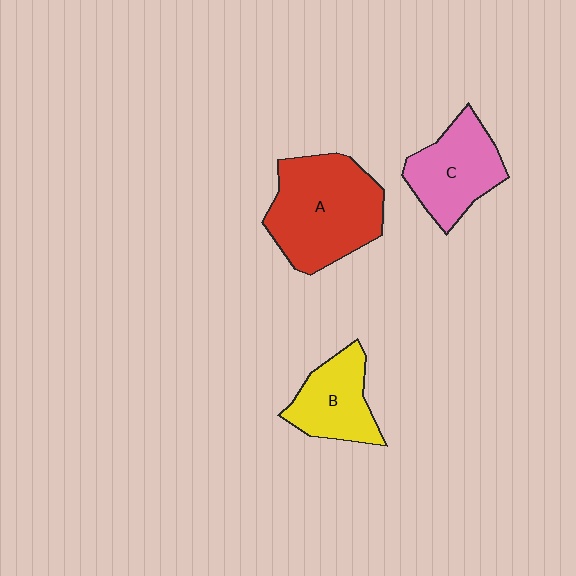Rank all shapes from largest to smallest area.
From largest to smallest: A (red), C (pink), B (yellow).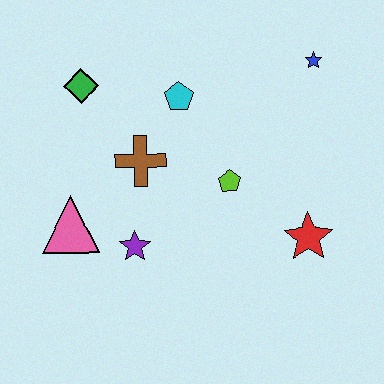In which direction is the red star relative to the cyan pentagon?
The red star is below the cyan pentagon.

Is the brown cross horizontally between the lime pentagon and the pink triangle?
Yes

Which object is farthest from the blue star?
The pink triangle is farthest from the blue star.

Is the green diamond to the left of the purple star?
Yes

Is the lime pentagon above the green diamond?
No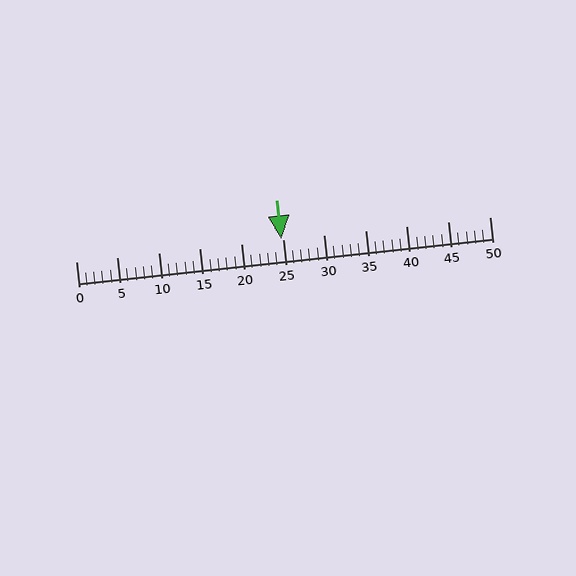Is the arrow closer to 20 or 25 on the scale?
The arrow is closer to 25.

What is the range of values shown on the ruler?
The ruler shows values from 0 to 50.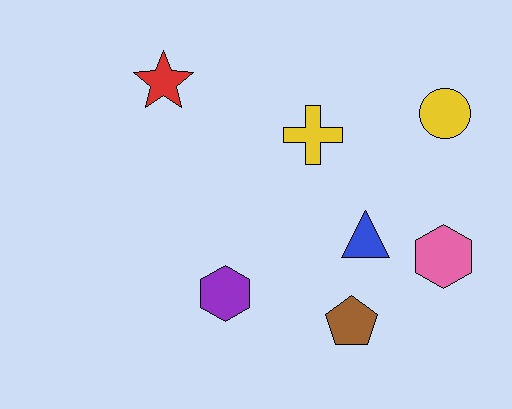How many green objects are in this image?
There are no green objects.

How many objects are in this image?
There are 7 objects.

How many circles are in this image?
There is 1 circle.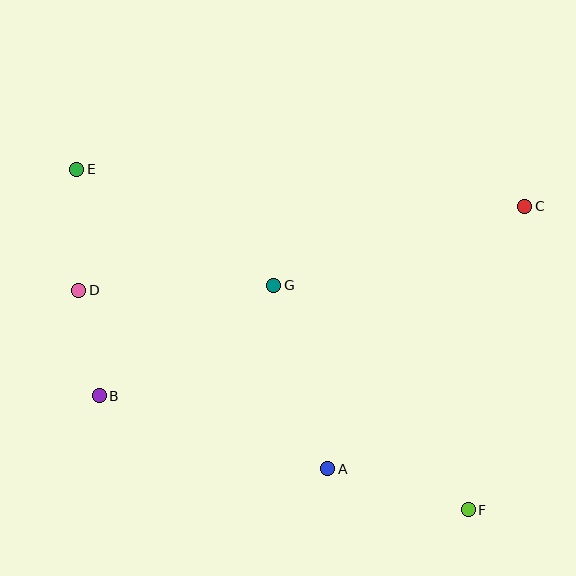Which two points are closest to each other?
Points B and D are closest to each other.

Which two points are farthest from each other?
Points E and F are farthest from each other.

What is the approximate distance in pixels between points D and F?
The distance between D and F is approximately 447 pixels.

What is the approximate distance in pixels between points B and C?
The distance between B and C is approximately 466 pixels.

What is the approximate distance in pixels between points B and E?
The distance between B and E is approximately 228 pixels.